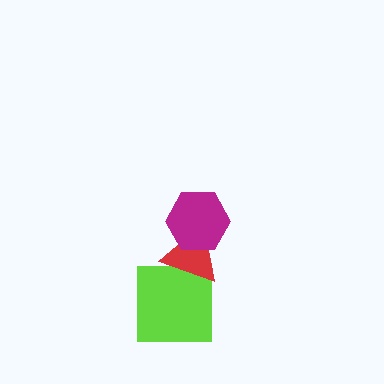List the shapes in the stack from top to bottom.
From top to bottom: the magenta hexagon, the red triangle, the lime square.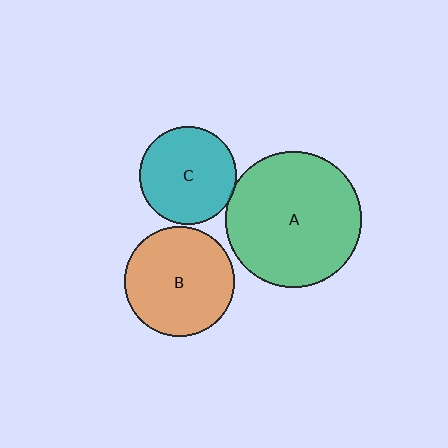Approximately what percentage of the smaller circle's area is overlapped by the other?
Approximately 5%.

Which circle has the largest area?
Circle A (green).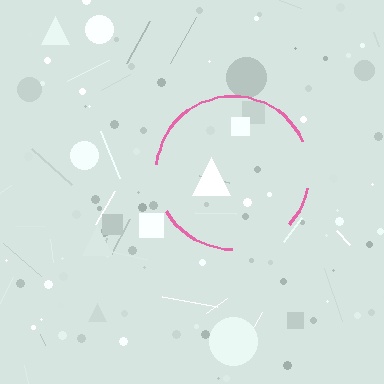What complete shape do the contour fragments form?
The contour fragments form a circle.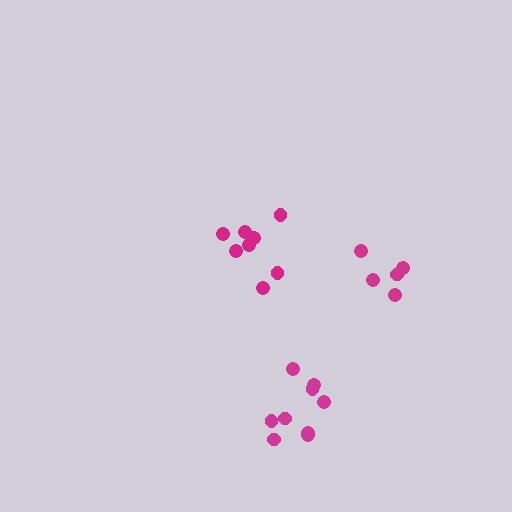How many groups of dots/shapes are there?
There are 3 groups.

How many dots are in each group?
Group 1: 9 dots, Group 2: 5 dots, Group 3: 8 dots (22 total).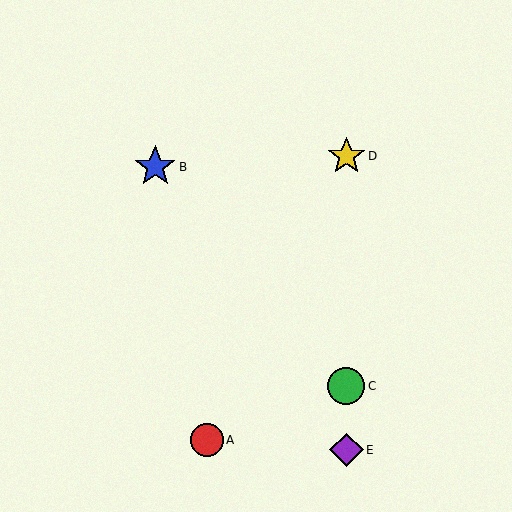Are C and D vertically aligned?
Yes, both are at x≈346.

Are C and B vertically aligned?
No, C is at x≈346 and B is at x≈155.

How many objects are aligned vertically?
3 objects (C, D, E) are aligned vertically.